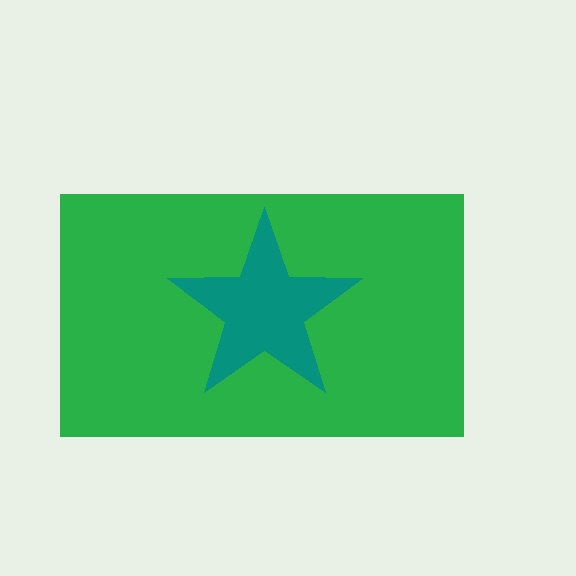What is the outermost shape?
The green rectangle.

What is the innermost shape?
The teal star.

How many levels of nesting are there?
2.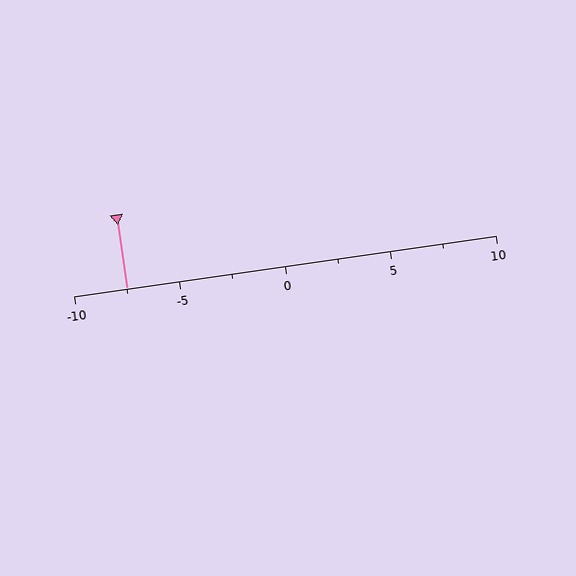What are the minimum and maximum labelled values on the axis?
The axis runs from -10 to 10.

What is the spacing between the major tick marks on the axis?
The major ticks are spaced 5 apart.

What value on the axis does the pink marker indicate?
The marker indicates approximately -7.5.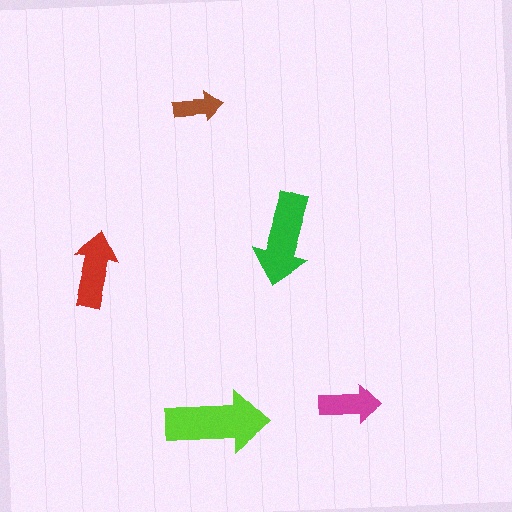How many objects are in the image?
There are 5 objects in the image.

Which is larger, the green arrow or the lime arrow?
The lime one.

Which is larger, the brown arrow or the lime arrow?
The lime one.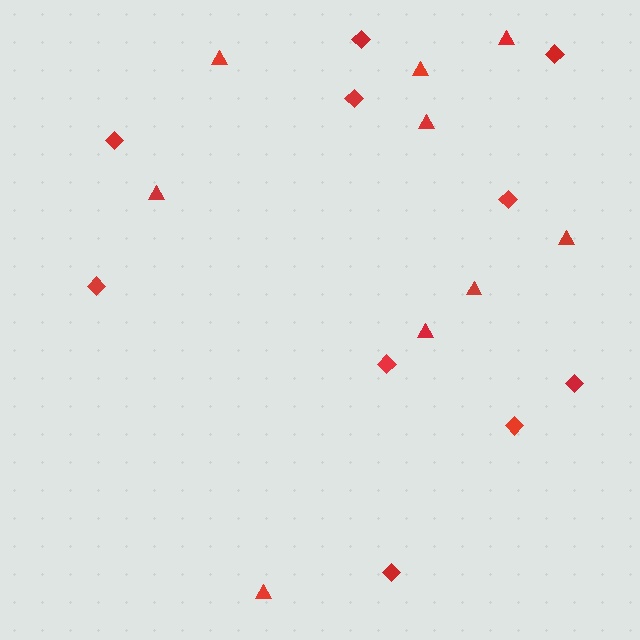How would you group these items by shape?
There are 2 groups: one group of diamonds (10) and one group of triangles (9).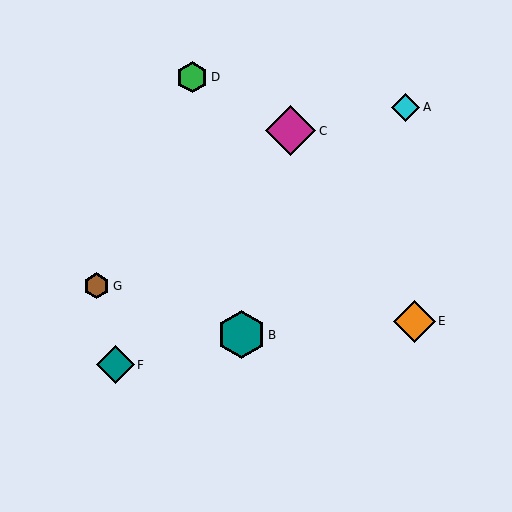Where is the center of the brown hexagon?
The center of the brown hexagon is at (97, 286).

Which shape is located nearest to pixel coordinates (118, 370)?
The teal diamond (labeled F) at (115, 365) is nearest to that location.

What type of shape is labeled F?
Shape F is a teal diamond.